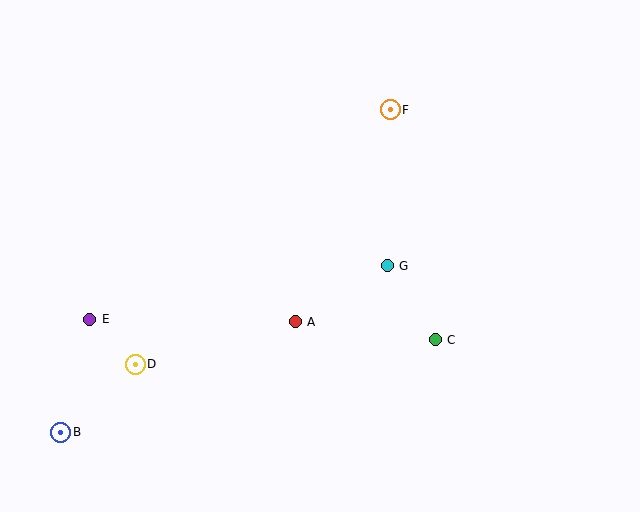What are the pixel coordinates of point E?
Point E is at (90, 319).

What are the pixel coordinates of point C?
Point C is at (435, 340).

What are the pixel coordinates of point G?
Point G is at (387, 266).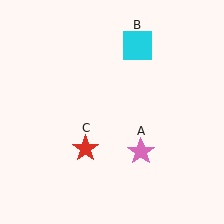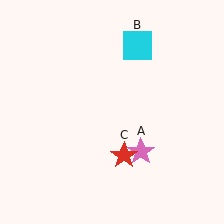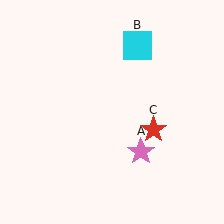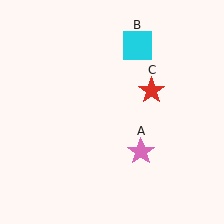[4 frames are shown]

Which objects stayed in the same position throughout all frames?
Pink star (object A) and cyan square (object B) remained stationary.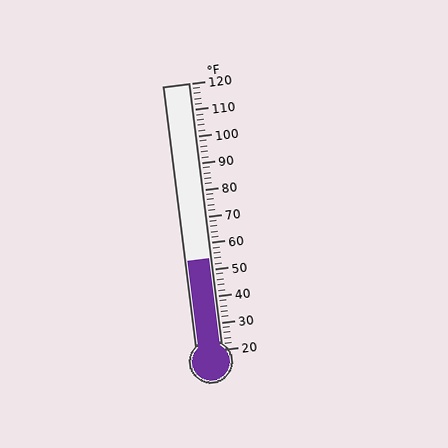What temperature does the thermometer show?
The thermometer shows approximately 54°F.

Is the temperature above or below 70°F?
The temperature is below 70°F.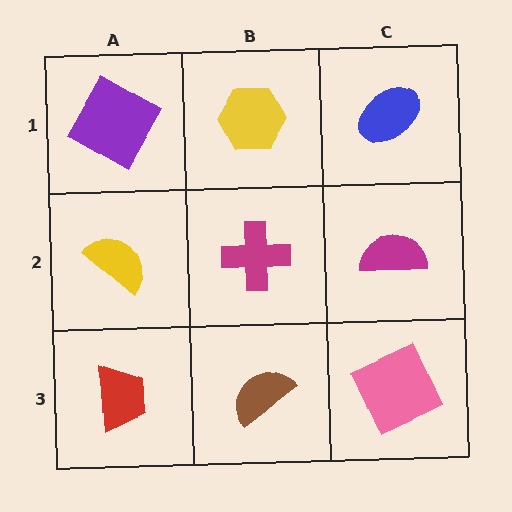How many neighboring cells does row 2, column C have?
3.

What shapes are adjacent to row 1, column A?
A yellow semicircle (row 2, column A), a yellow hexagon (row 1, column B).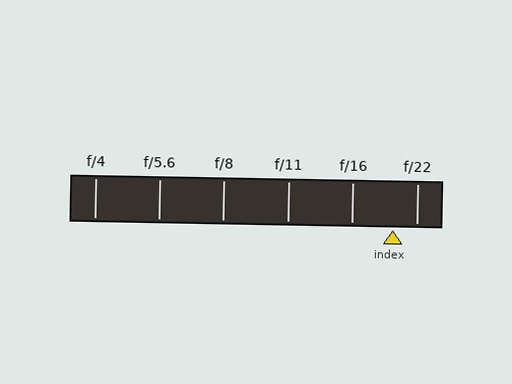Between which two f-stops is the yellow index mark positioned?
The index mark is between f/16 and f/22.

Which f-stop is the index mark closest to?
The index mark is closest to f/22.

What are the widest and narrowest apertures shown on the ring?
The widest aperture shown is f/4 and the narrowest is f/22.